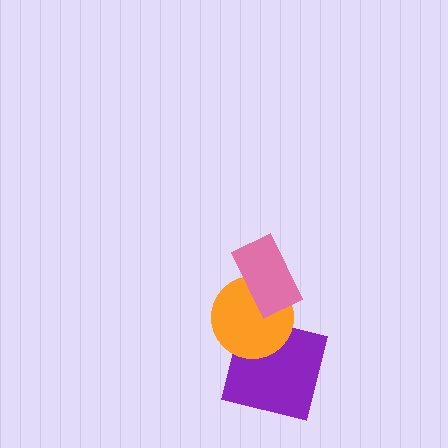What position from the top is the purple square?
The purple square is 3rd from the top.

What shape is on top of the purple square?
The orange circle is on top of the purple square.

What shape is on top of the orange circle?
The pink rectangle is on top of the orange circle.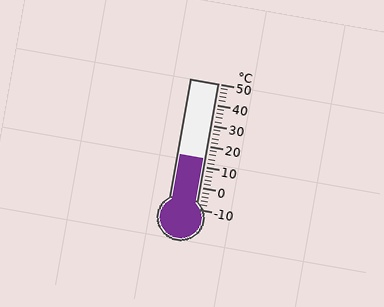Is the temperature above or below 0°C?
The temperature is above 0°C.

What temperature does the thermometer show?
The thermometer shows approximately 14°C.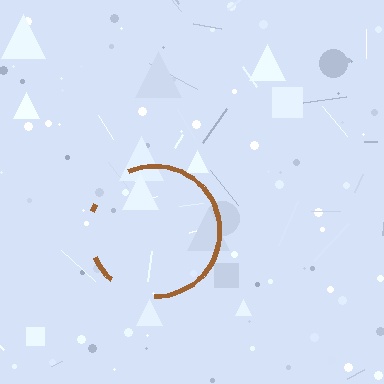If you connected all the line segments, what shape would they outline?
They would outline a circle.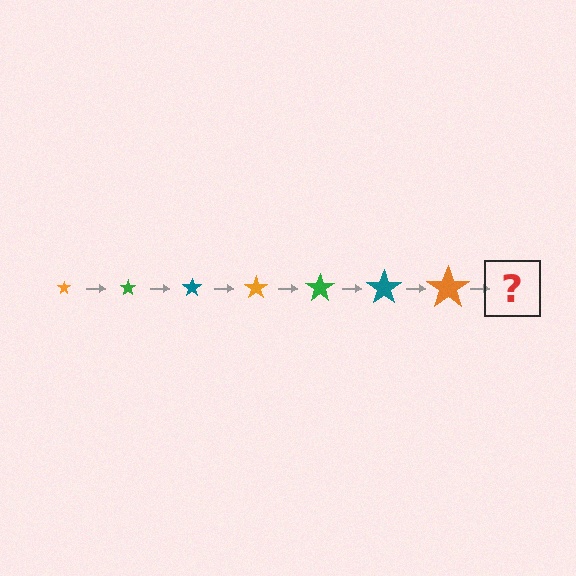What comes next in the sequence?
The next element should be a green star, larger than the previous one.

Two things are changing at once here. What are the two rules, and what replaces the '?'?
The two rules are that the star grows larger each step and the color cycles through orange, green, and teal. The '?' should be a green star, larger than the previous one.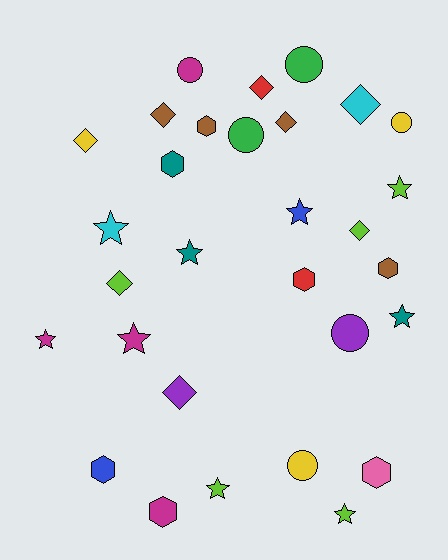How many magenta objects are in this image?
There are 4 magenta objects.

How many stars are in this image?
There are 9 stars.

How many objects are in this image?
There are 30 objects.